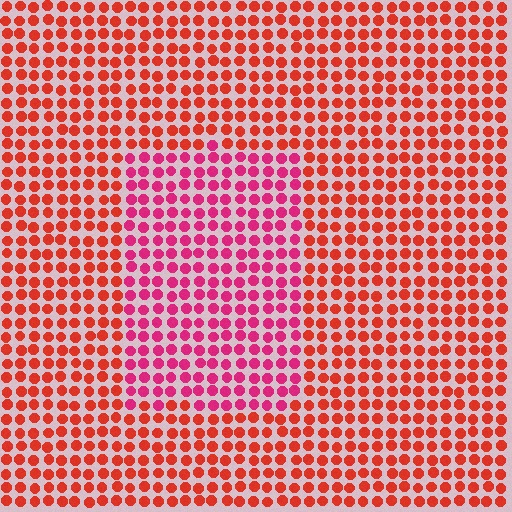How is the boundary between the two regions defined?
The boundary is defined purely by a slight shift in hue (about 33 degrees). Spacing, size, and orientation are identical on both sides.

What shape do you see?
I see a rectangle.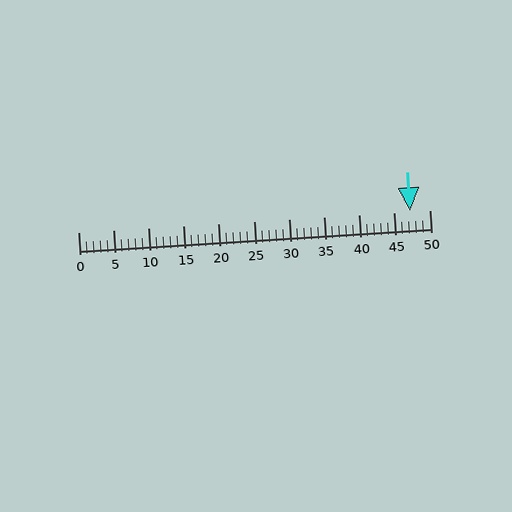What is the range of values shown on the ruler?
The ruler shows values from 0 to 50.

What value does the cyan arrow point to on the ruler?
The cyan arrow points to approximately 47.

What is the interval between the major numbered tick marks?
The major tick marks are spaced 5 units apart.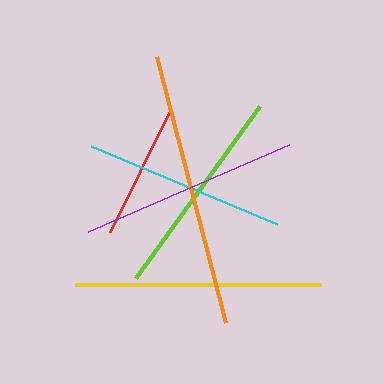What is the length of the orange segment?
The orange segment is approximately 274 pixels long.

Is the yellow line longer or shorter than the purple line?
The yellow line is longer than the purple line.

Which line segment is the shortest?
The red line is the shortest at approximately 137 pixels.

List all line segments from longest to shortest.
From longest to shortest: orange, yellow, purple, lime, cyan, red.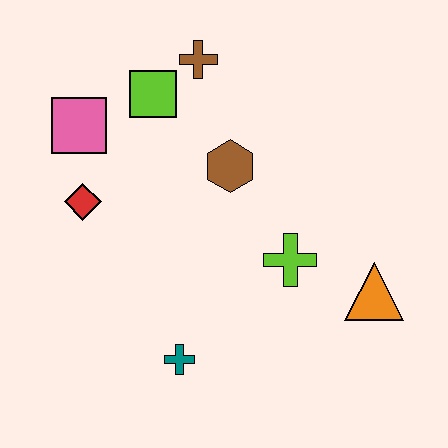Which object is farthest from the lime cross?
The pink square is farthest from the lime cross.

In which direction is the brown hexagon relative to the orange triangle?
The brown hexagon is to the left of the orange triangle.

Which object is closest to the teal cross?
The lime cross is closest to the teal cross.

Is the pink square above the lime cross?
Yes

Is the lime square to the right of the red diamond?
Yes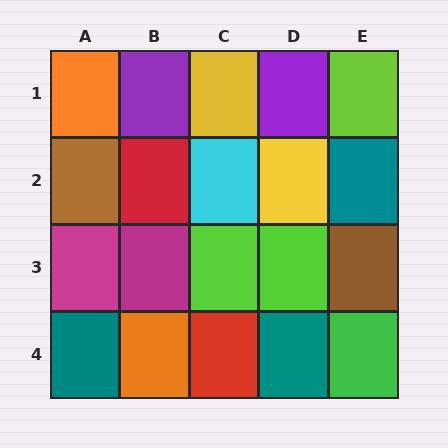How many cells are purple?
2 cells are purple.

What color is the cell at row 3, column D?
Lime.